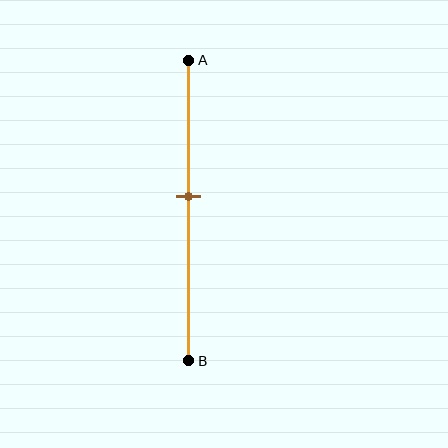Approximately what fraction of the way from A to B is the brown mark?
The brown mark is approximately 45% of the way from A to B.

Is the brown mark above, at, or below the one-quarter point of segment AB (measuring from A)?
The brown mark is below the one-quarter point of segment AB.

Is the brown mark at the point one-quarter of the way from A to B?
No, the mark is at about 45% from A, not at the 25% one-quarter point.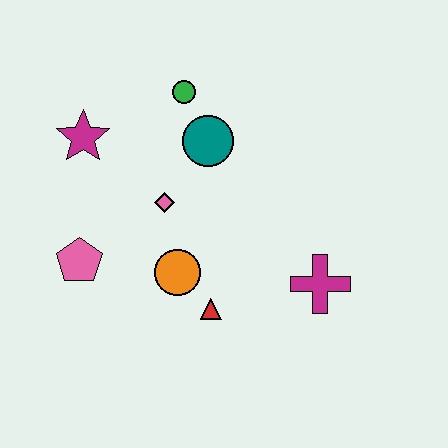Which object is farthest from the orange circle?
The green circle is farthest from the orange circle.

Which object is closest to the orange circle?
The red triangle is closest to the orange circle.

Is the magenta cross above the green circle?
No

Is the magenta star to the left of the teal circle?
Yes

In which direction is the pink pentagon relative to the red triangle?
The pink pentagon is to the left of the red triangle.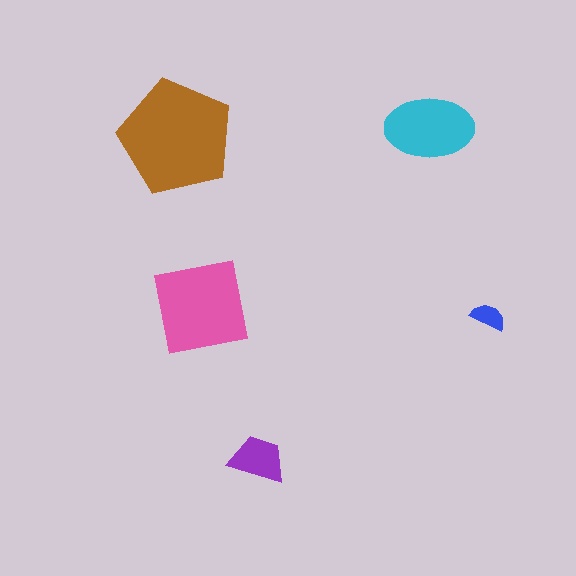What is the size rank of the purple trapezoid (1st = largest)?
4th.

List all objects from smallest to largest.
The blue semicircle, the purple trapezoid, the cyan ellipse, the pink square, the brown pentagon.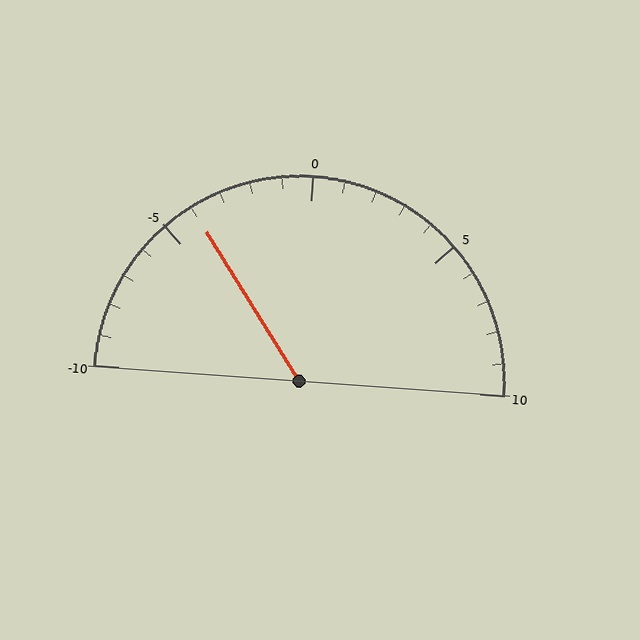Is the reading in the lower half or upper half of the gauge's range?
The reading is in the lower half of the range (-10 to 10).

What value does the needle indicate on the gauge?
The needle indicates approximately -4.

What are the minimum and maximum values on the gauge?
The gauge ranges from -10 to 10.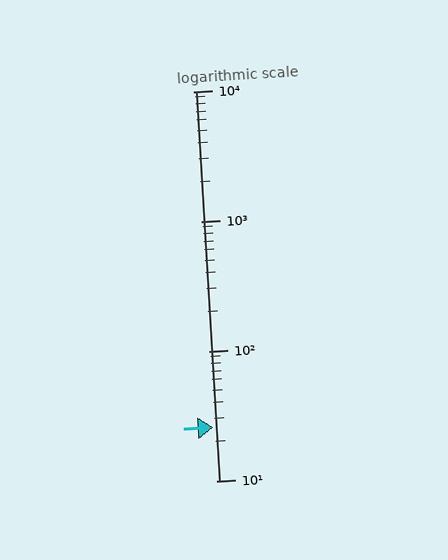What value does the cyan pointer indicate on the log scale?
The pointer indicates approximately 26.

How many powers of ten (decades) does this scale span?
The scale spans 3 decades, from 10 to 10000.